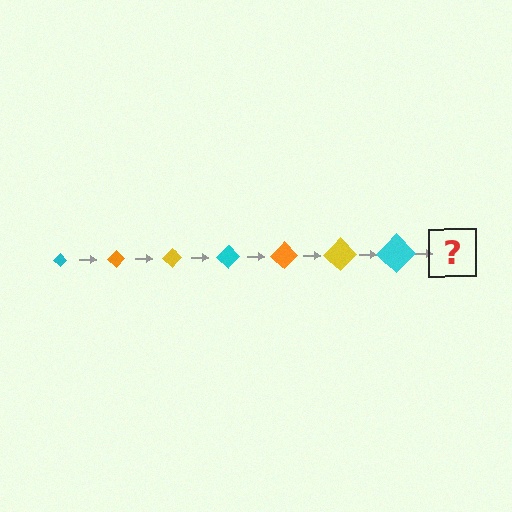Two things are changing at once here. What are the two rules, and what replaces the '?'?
The two rules are that the diamond grows larger each step and the color cycles through cyan, orange, and yellow. The '?' should be an orange diamond, larger than the previous one.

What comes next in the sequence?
The next element should be an orange diamond, larger than the previous one.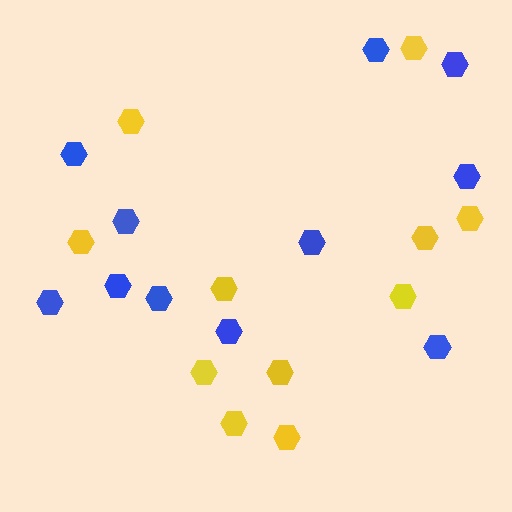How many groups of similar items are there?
There are 2 groups: one group of blue hexagons (11) and one group of yellow hexagons (11).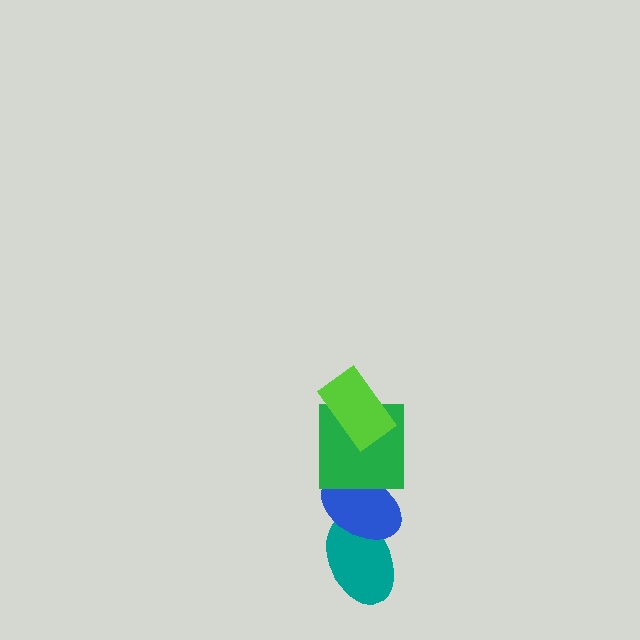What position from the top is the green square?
The green square is 2nd from the top.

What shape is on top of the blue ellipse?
The green square is on top of the blue ellipse.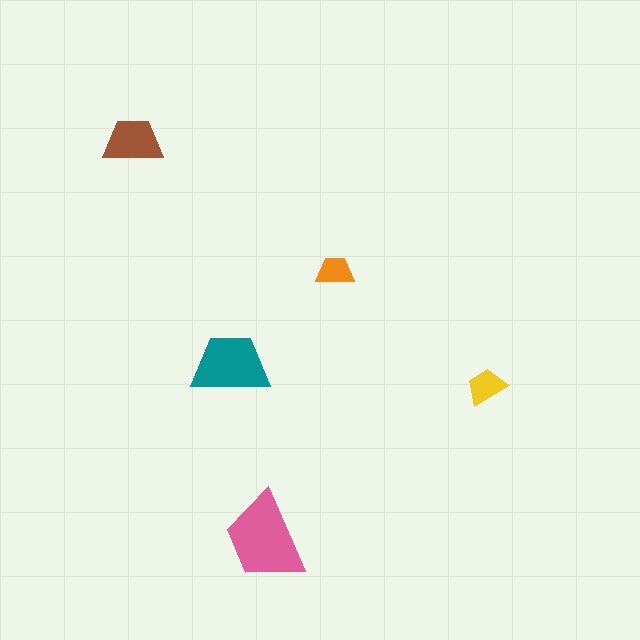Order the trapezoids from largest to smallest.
the pink one, the teal one, the brown one, the yellow one, the orange one.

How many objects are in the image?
There are 5 objects in the image.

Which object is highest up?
The brown trapezoid is topmost.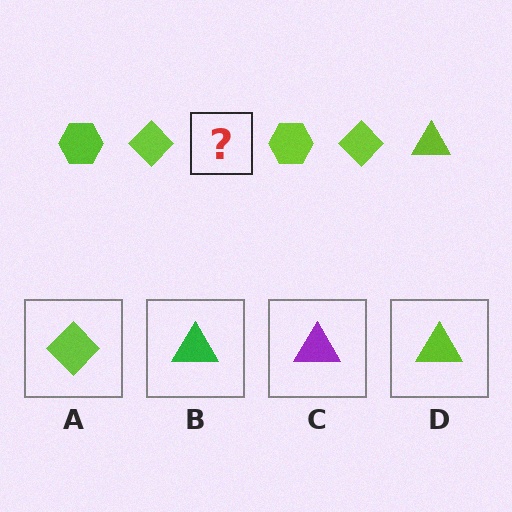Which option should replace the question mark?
Option D.